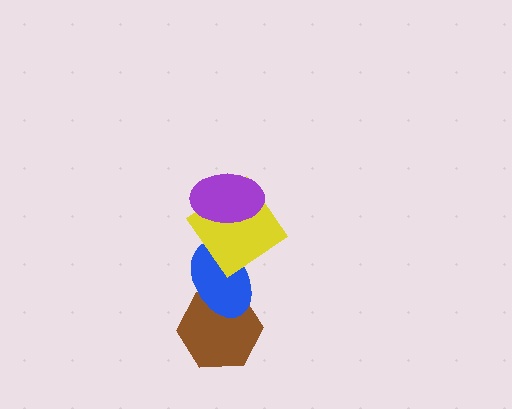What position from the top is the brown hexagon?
The brown hexagon is 4th from the top.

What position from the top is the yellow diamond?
The yellow diamond is 2nd from the top.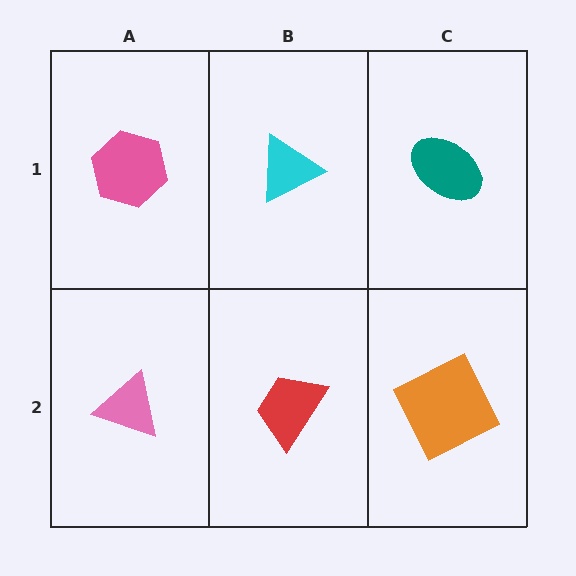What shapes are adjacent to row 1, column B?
A red trapezoid (row 2, column B), a pink hexagon (row 1, column A), a teal ellipse (row 1, column C).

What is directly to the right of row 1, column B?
A teal ellipse.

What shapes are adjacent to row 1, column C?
An orange square (row 2, column C), a cyan triangle (row 1, column B).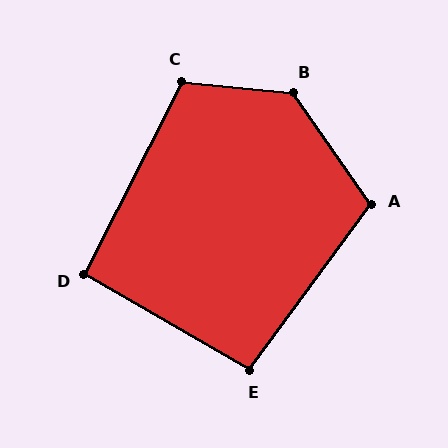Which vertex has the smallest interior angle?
D, at approximately 93 degrees.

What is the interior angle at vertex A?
Approximately 109 degrees (obtuse).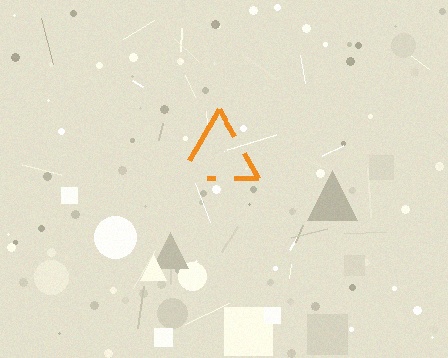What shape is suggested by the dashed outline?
The dashed outline suggests a triangle.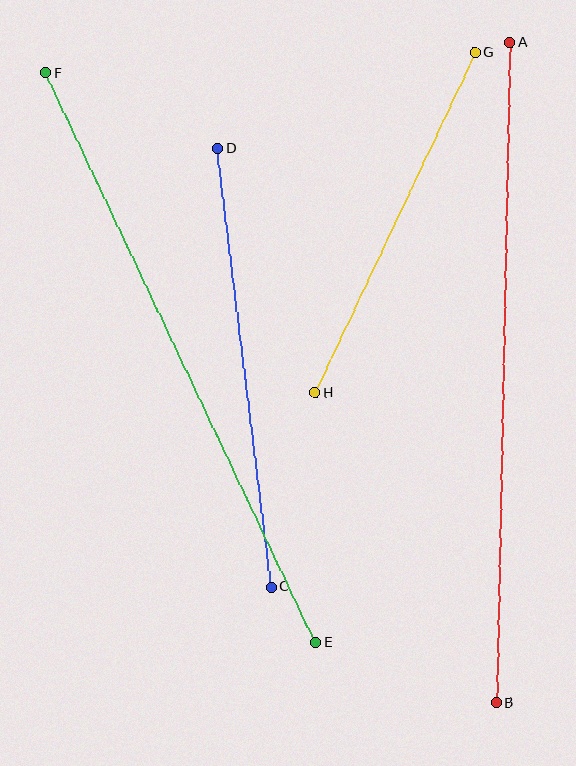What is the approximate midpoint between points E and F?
The midpoint is at approximately (181, 358) pixels.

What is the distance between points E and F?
The distance is approximately 631 pixels.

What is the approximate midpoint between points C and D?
The midpoint is at approximately (245, 368) pixels.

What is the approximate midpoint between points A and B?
The midpoint is at approximately (503, 373) pixels.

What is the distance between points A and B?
The distance is approximately 660 pixels.